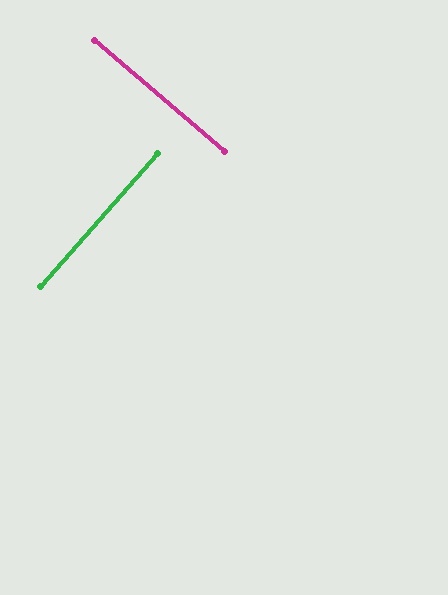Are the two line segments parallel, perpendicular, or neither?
Perpendicular — they meet at approximately 89°.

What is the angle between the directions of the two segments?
Approximately 89 degrees.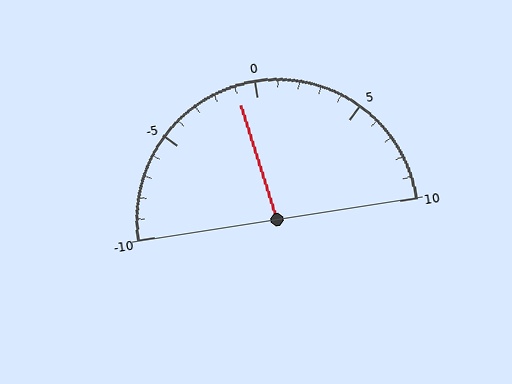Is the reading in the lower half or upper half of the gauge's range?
The reading is in the lower half of the range (-10 to 10).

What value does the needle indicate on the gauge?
The needle indicates approximately -1.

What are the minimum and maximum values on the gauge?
The gauge ranges from -10 to 10.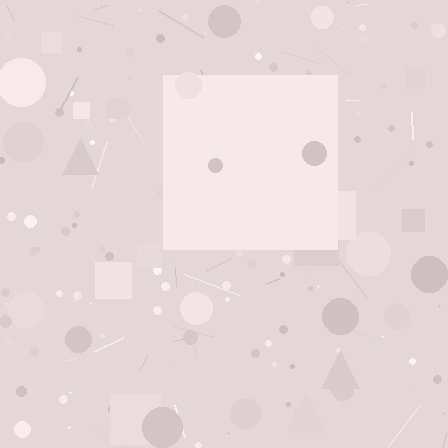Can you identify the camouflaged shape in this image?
The camouflaged shape is a square.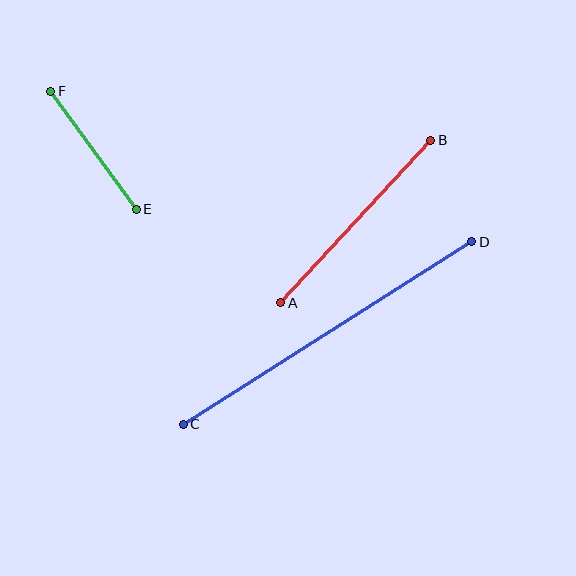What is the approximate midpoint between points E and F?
The midpoint is at approximately (93, 150) pixels.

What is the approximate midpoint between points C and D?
The midpoint is at approximately (327, 333) pixels.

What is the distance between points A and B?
The distance is approximately 222 pixels.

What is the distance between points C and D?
The distance is approximately 341 pixels.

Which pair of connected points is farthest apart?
Points C and D are farthest apart.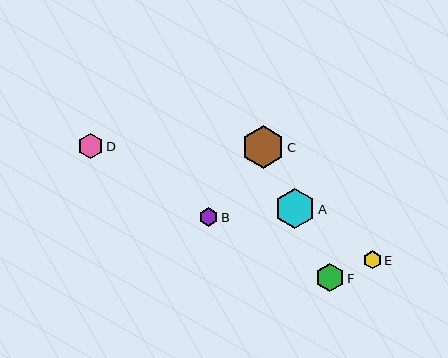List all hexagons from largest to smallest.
From largest to smallest: C, A, F, D, B, E.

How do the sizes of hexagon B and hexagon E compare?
Hexagon B and hexagon E are approximately the same size.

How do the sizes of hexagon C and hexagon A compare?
Hexagon C and hexagon A are approximately the same size.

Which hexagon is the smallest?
Hexagon E is the smallest with a size of approximately 18 pixels.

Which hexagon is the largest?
Hexagon C is the largest with a size of approximately 42 pixels.